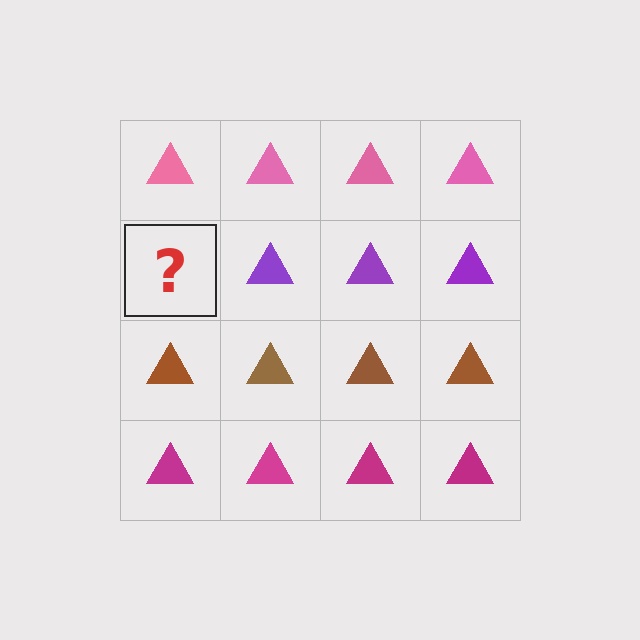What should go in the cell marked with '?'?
The missing cell should contain a purple triangle.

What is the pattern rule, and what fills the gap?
The rule is that each row has a consistent color. The gap should be filled with a purple triangle.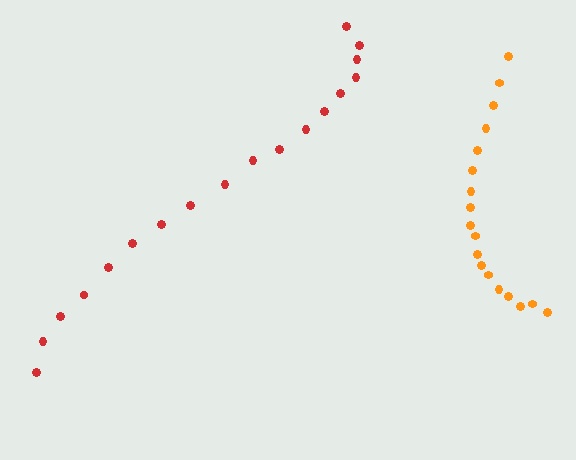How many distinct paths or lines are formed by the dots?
There are 2 distinct paths.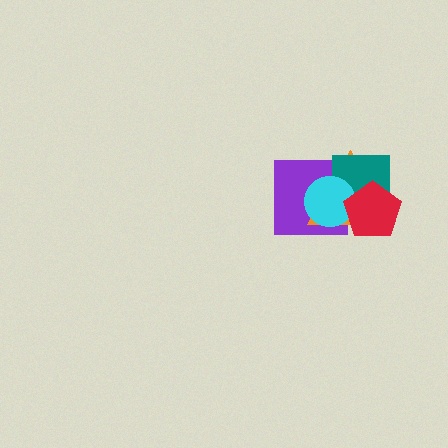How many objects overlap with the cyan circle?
4 objects overlap with the cyan circle.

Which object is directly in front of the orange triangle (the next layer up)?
The teal square is directly in front of the orange triangle.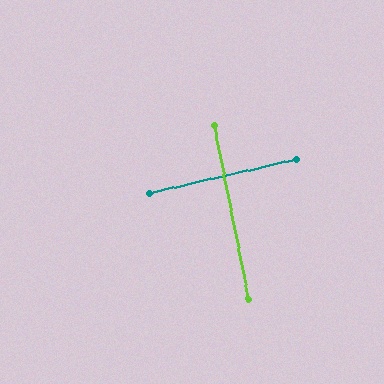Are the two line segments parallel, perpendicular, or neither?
Perpendicular — they meet at approximately 88°.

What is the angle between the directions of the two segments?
Approximately 88 degrees.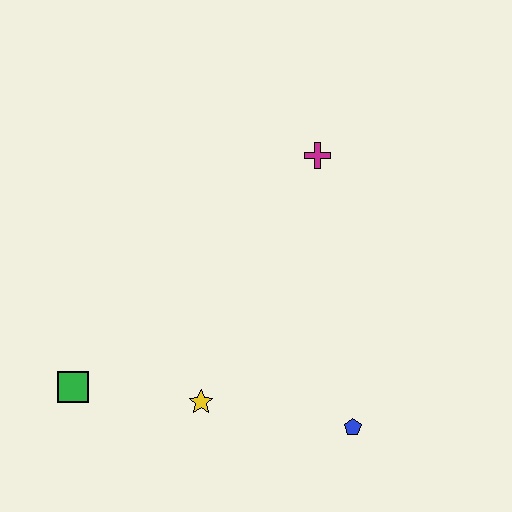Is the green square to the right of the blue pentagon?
No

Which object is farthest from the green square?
The magenta cross is farthest from the green square.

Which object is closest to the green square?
The yellow star is closest to the green square.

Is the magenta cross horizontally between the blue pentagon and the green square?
Yes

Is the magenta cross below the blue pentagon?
No